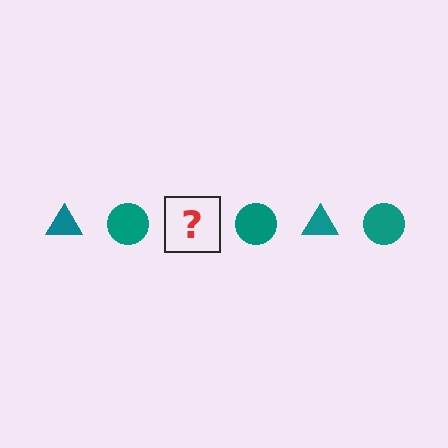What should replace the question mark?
The question mark should be replaced with a teal triangle.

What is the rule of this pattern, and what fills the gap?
The rule is that the pattern cycles through triangle, circle shapes in teal. The gap should be filled with a teal triangle.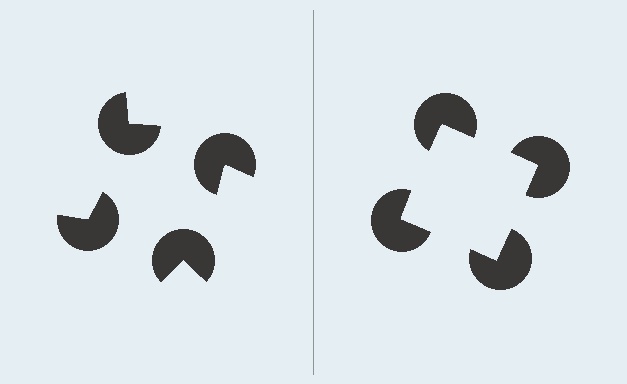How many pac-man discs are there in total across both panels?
8 — 4 on each side.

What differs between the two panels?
The pac-man discs are positioned identically on both sides; only the wedge orientations differ. On the right they align to a square; on the left they are misaligned.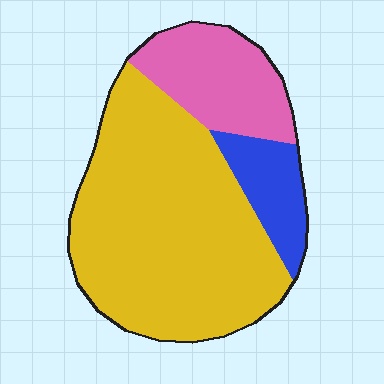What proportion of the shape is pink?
Pink takes up about one fifth (1/5) of the shape.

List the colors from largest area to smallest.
From largest to smallest: yellow, pink, blue.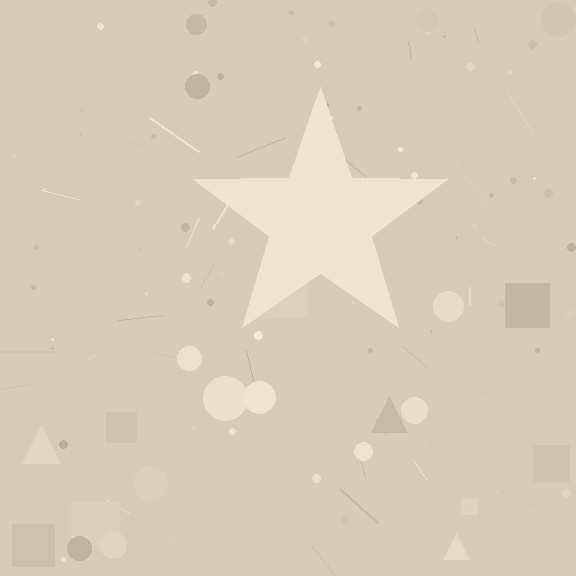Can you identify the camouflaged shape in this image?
The camouflaged shape is a star.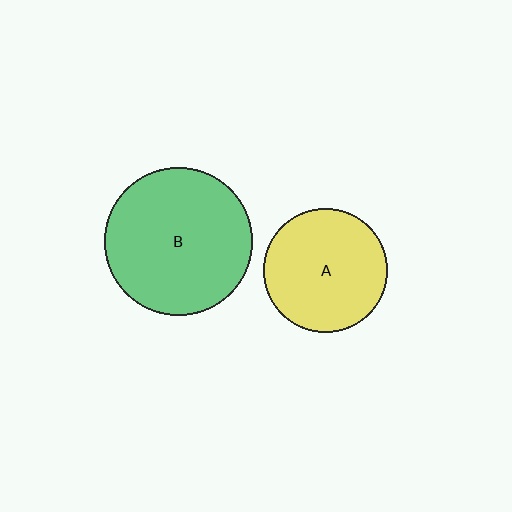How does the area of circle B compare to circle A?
Approximately 1.4 times.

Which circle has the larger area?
Circle B (green).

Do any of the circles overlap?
No, none of the circles overlap.